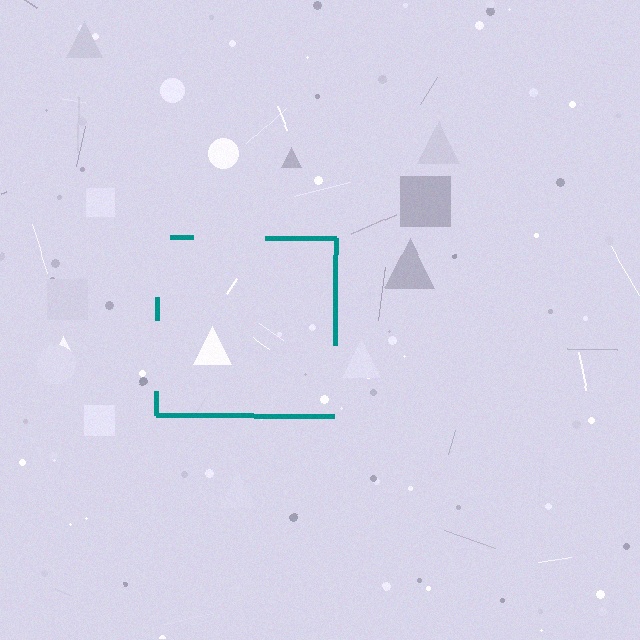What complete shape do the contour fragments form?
The contour fragments form a square.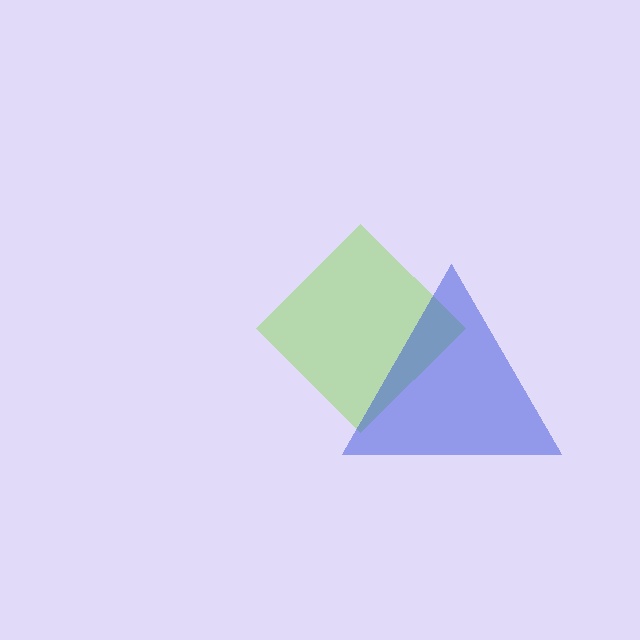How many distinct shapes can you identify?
There are 2 distinct shapes: a lime diamond, a blue triangle.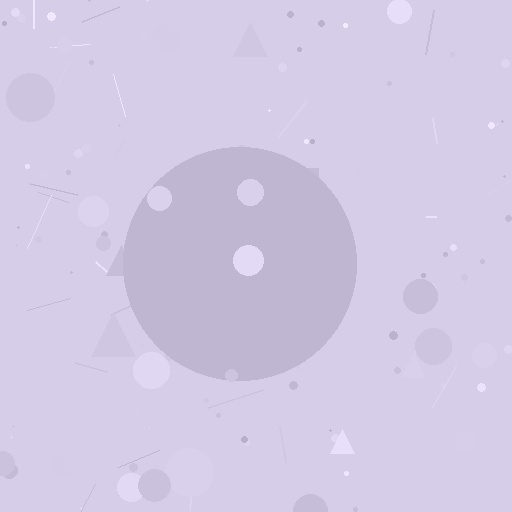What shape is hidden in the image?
A circle is hidden in the image.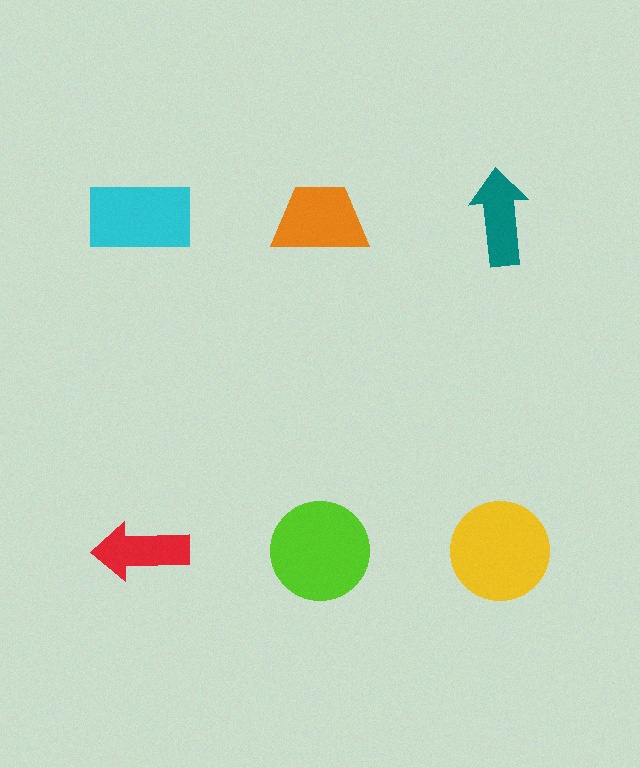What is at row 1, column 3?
A teal arrow.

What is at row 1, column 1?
A cyan rectangle.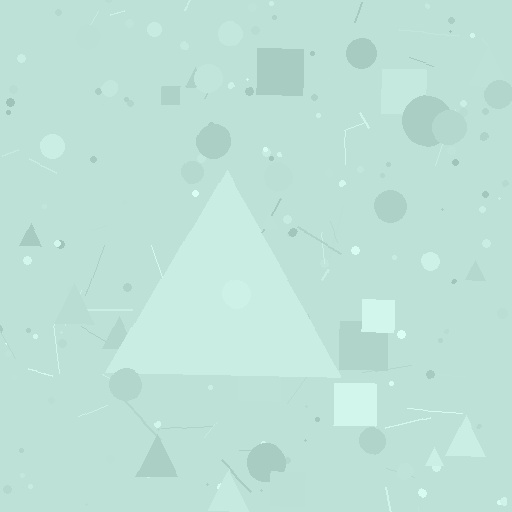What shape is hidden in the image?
A triangle is hidden in the image.